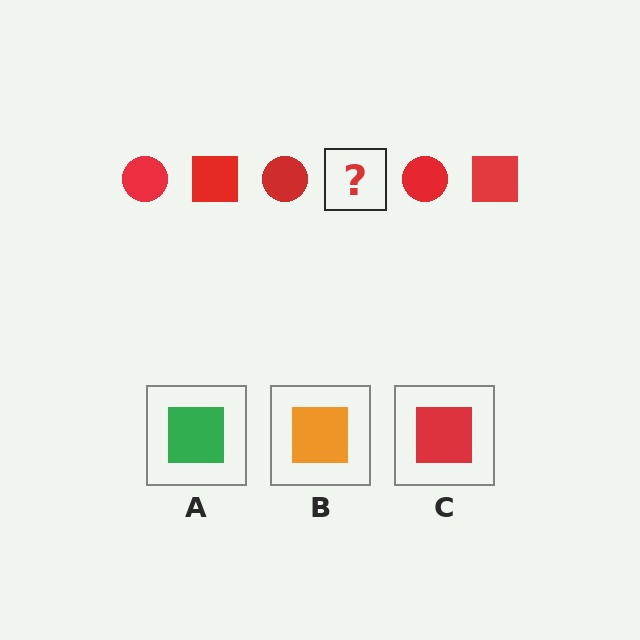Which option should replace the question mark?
Option C.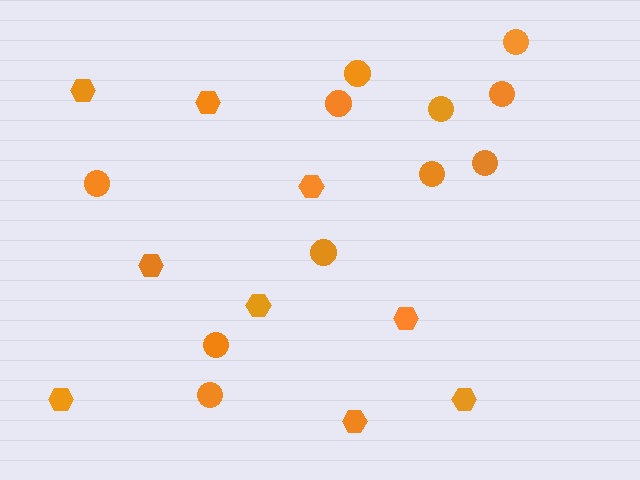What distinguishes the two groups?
There are 2 groups: one group of circles (11) and one group of hexagons (9).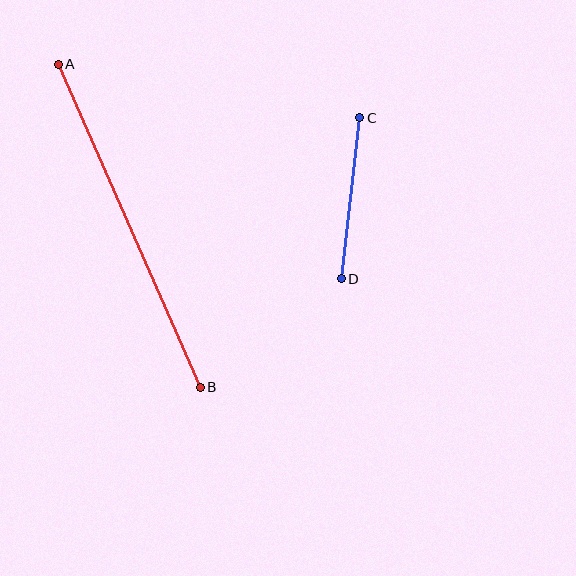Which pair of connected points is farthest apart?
Points A and B are farthest apart.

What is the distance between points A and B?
The distance is approximately 353 pixels.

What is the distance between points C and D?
The distance is approximately 162 pixels.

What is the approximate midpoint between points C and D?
The midpoint is at approximately (351, 198) pixels.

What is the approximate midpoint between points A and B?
The midpoint is at approximately (129, 226) pixels.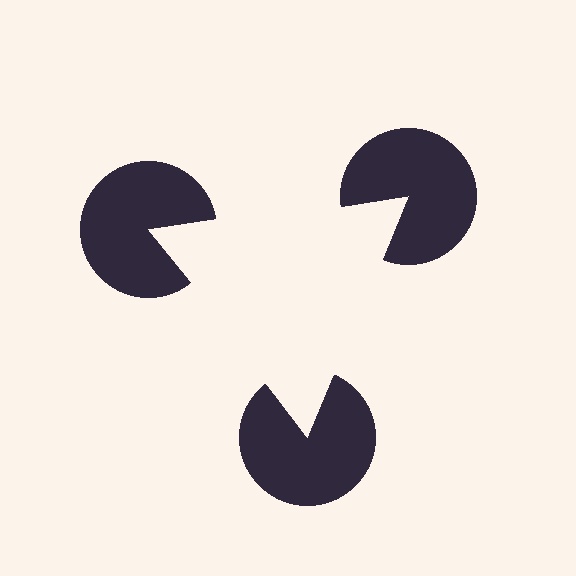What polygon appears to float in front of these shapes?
An illusory triangle — its edges are inferred from the aligned wedge cuts in the pac-man discs, not physically drawn.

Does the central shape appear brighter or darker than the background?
It typically appears slightly brighter than the background, even though no actual brightness change is drawn.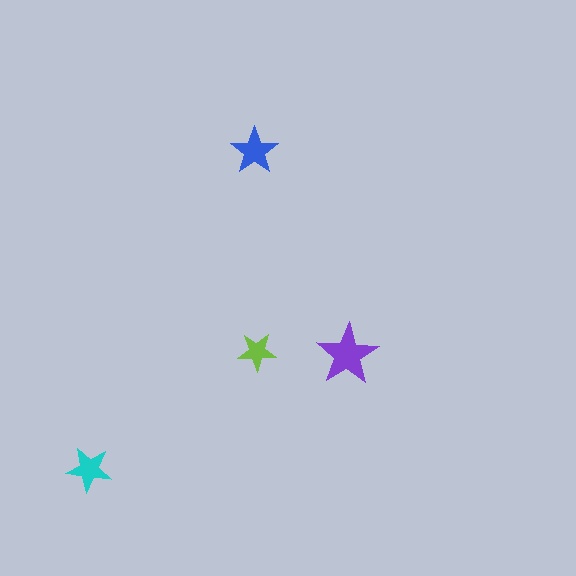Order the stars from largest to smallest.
the purple one, the blue one, the cyan one, the lime one.